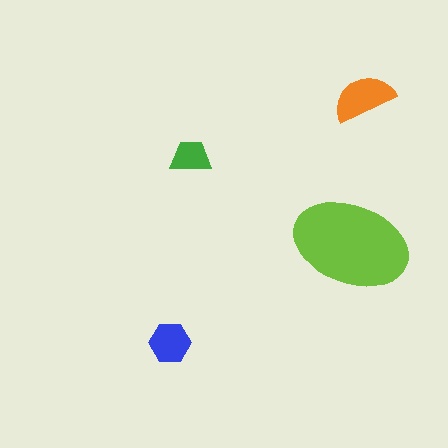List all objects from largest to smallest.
The lime ellipse, the orange semicircle, the blue hexagon, the green trapezoid.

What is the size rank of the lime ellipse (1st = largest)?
1st.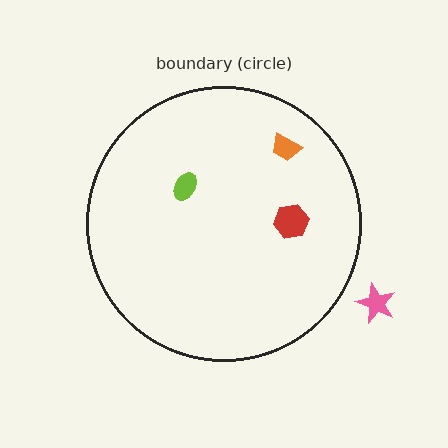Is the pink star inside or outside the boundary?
Outside.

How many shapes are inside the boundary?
3 inside, 1 outside.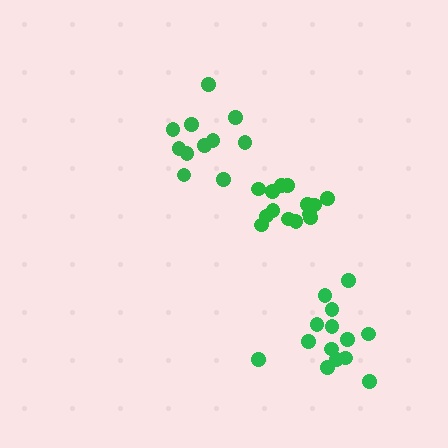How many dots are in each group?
Group 1: 11 dots, Group 2: 14 dots, Group 3: 14 dots (39 total).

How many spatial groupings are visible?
There are 3 spatial groupings.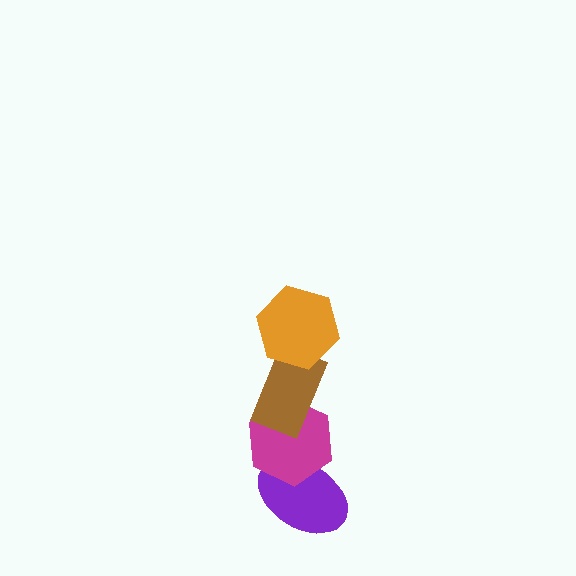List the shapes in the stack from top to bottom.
From top to bottom: the orange hexagon, the brown rectangle, the magenta hexagon, the purple ellipse.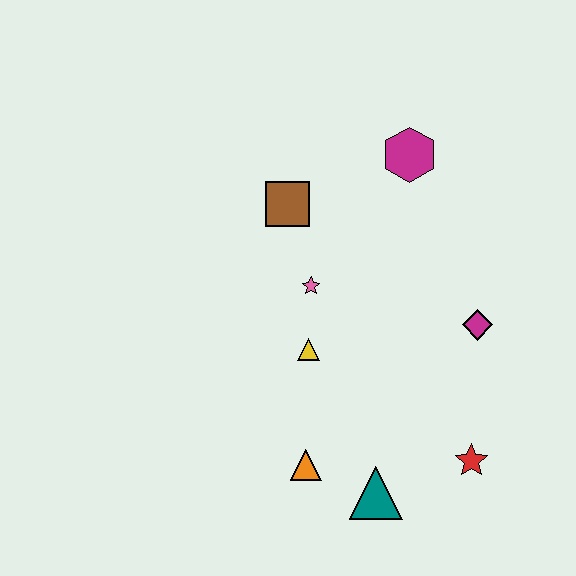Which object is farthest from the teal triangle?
The magenta hexagon is farthest from the teal triangle.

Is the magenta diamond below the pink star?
Yes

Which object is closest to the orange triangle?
The teal triangle is closest to the orange triangle.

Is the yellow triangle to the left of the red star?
Yes